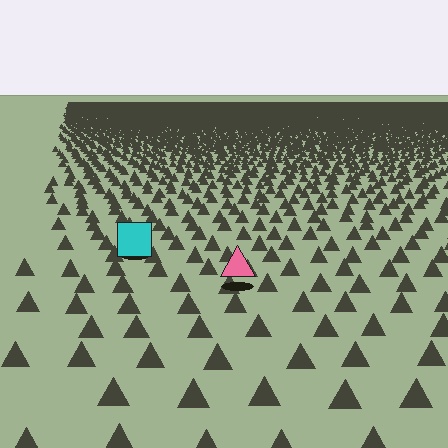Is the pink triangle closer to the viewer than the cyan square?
Yes. The pink triangle is closer — you can tell from the texture gradient: the ground texture is coarser near it.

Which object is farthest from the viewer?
The cyan square is farthest from the viewer. It appears smaller and the ground texture around it is denser.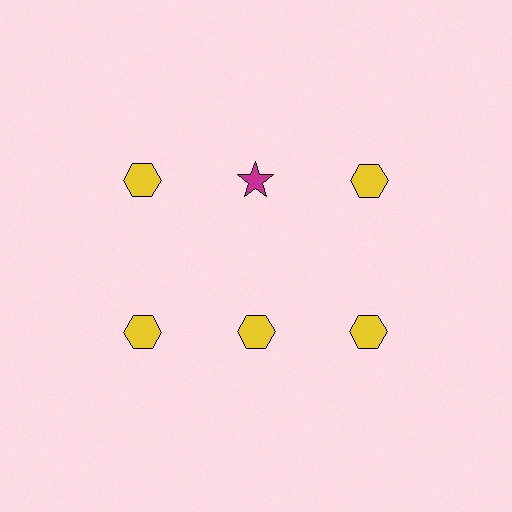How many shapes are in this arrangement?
There are 6 shapes arranged in a grid pattern.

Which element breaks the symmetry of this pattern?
The magenta star in the top row, second from left column breaks the symmetry. All other shapes are yellow hexagons.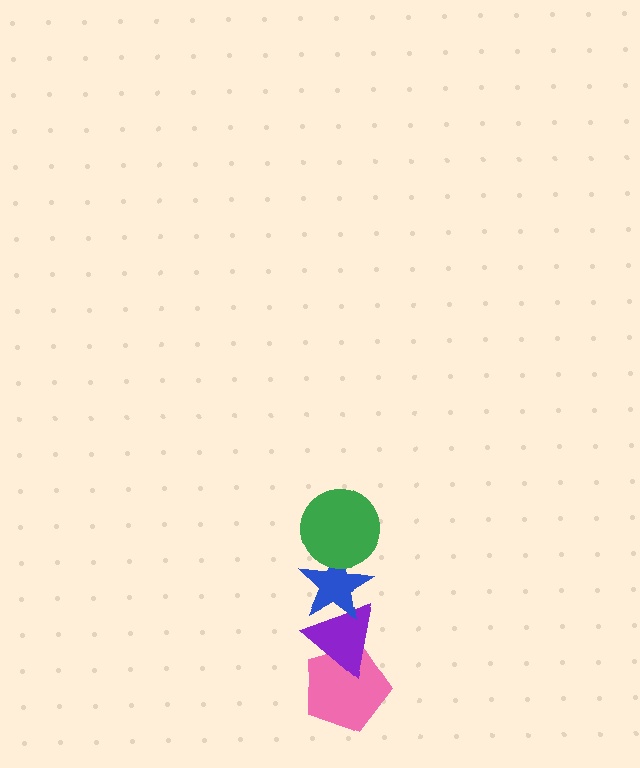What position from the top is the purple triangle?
The purple triangle is 3rd from the top.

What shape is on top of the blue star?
The green circle is on top of the blue star.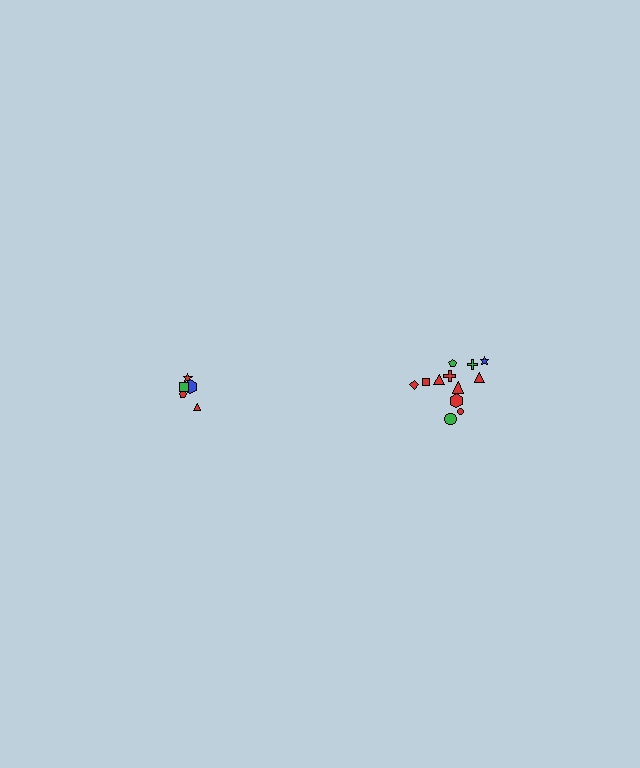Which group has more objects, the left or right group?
The right group.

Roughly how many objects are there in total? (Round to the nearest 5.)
Roughly 15 objects in total.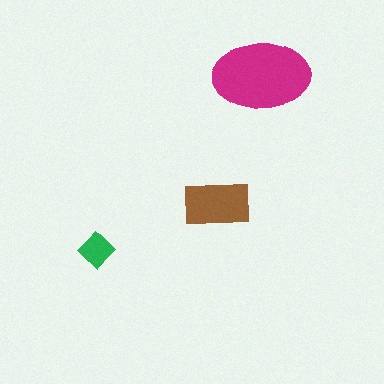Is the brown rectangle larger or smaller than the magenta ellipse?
Smaller.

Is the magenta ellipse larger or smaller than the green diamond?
Larger.